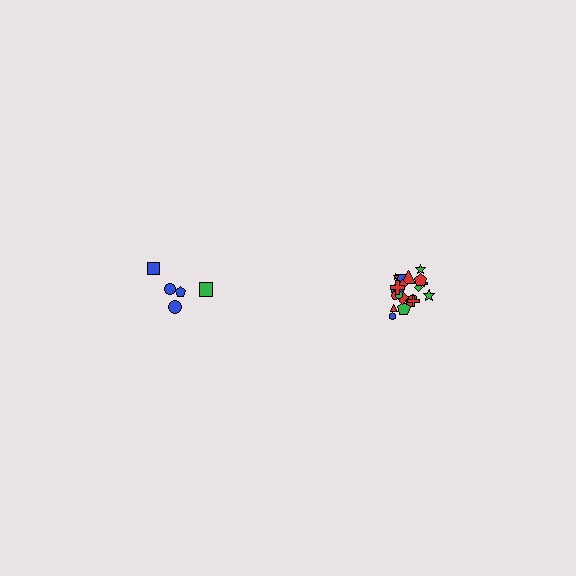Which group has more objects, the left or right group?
The right group.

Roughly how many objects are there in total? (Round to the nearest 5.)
Roughly 25 objects in total.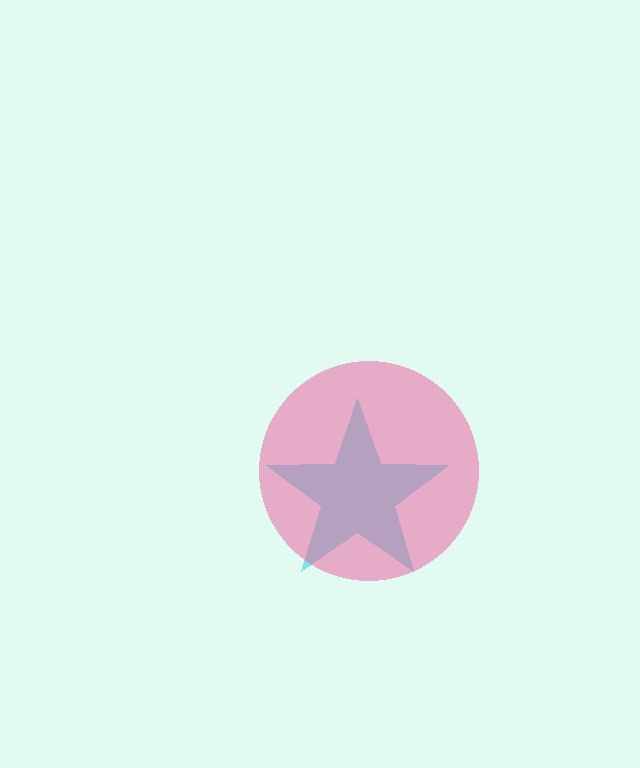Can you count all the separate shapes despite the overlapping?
Yes, there are 2 separate shapes.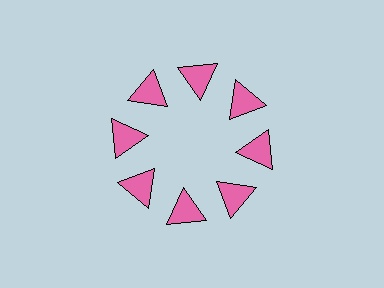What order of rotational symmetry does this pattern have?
This pattern has 8-fold rotational symmetry.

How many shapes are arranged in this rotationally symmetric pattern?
There are 8 shapes, arranged in 8 groups of 1.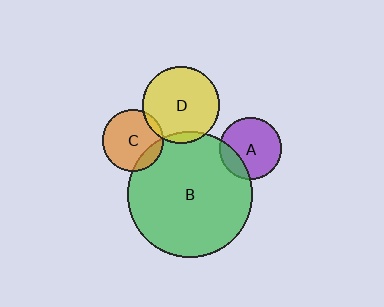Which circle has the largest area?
Circle B (green).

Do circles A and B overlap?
Yes.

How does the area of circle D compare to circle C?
Approximately 1.6 times.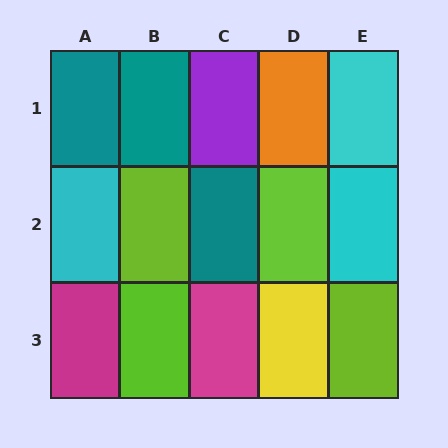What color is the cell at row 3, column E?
Lime.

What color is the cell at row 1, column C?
Purple.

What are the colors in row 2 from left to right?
Cyan, lime, teal, lime, cyan.